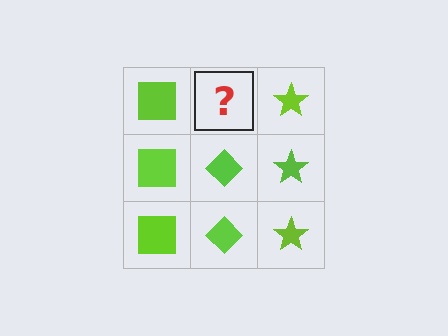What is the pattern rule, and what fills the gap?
The rule is that each column has a consistent shape. The gap should be filled with a lime diamond.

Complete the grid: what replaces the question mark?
The question mark should be replaced with a lime diamond.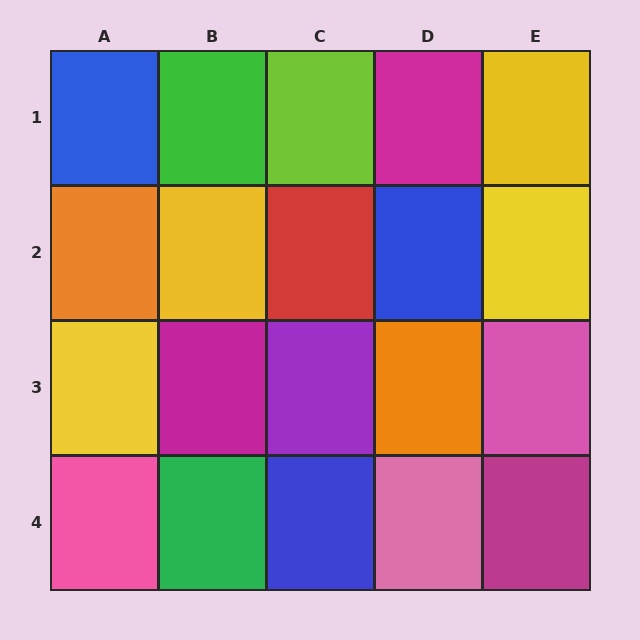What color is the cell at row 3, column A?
Yellow.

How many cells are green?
2 cells are green.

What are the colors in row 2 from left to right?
Orange, yellow, red, blue, yellow.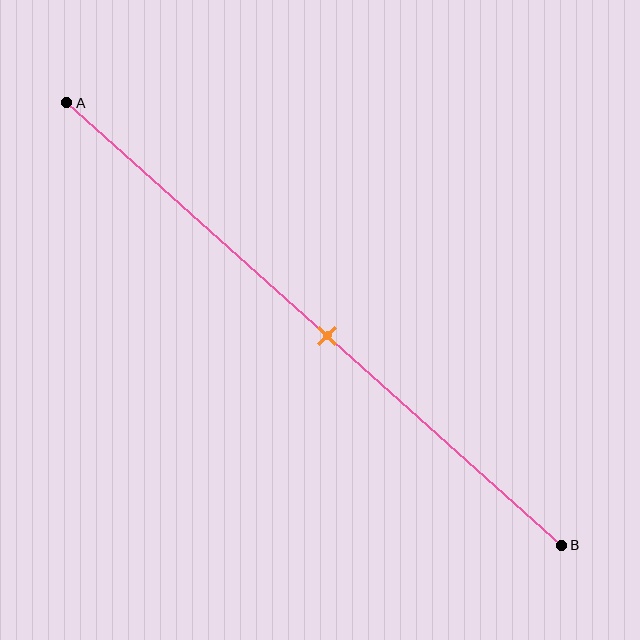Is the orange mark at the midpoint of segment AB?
Yes, the mark is approximately at the midpoint.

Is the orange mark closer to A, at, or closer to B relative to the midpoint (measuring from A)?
The orange mark is approximately at the midpoint of segment AB.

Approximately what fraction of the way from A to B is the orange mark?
The orange mark is approximately 55% of the way from A to B.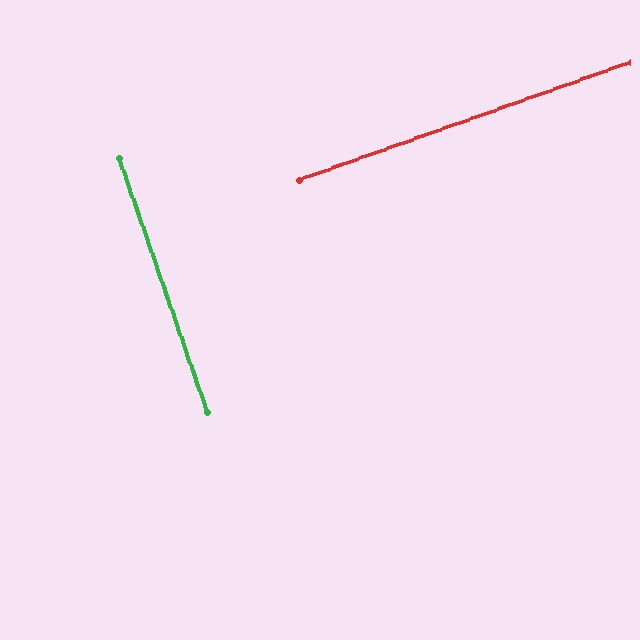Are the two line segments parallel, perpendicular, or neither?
Perpendicular — they meet at approximately 90°.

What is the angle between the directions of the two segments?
Approximately 90 degrees.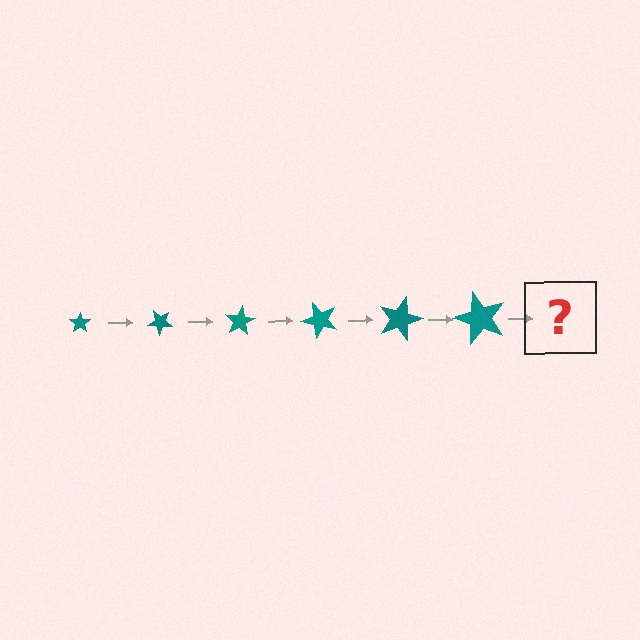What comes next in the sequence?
The next element should be a star, larger than the previous one and rotated 240 degrees from the start.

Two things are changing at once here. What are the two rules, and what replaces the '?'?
The two rules are that the star grows larger each step and it rotates 40 degrees each step. The '?' should be a star, larger than the previous one and rotated 240 degrees from the start.